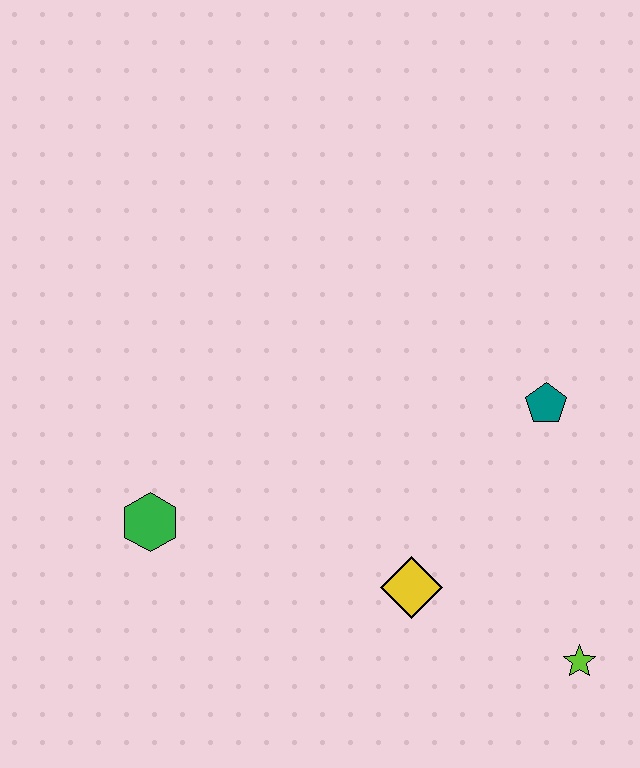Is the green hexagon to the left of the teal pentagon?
Yes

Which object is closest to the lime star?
The yellow diamond is closest to the lime star.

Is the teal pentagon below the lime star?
No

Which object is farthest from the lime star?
The green hexagon is farthest from the lime star.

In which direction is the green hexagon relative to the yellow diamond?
The green hexagon is to the left of the yellow diamond.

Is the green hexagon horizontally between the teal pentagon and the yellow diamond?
No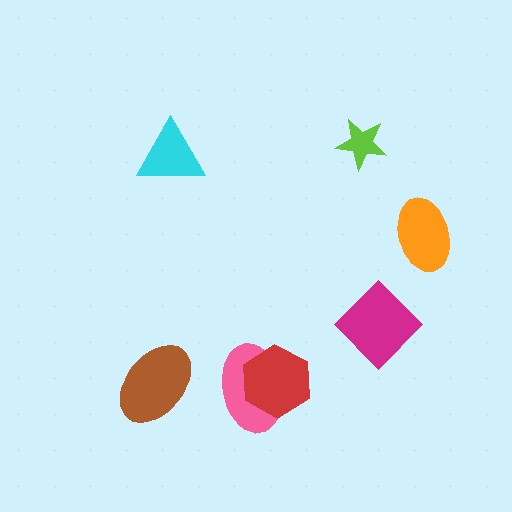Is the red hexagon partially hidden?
No, no other shape covers it.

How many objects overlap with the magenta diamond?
0 objects overlap with the magenta diamond.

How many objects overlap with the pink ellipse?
1 object overlaps with the pink ellipse.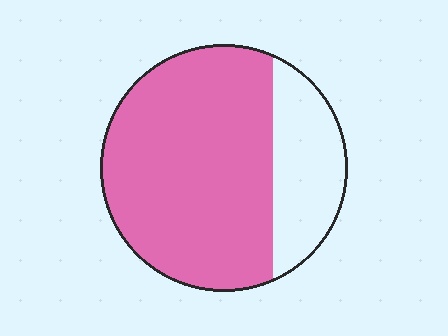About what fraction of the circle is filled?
About three quarters (3/4).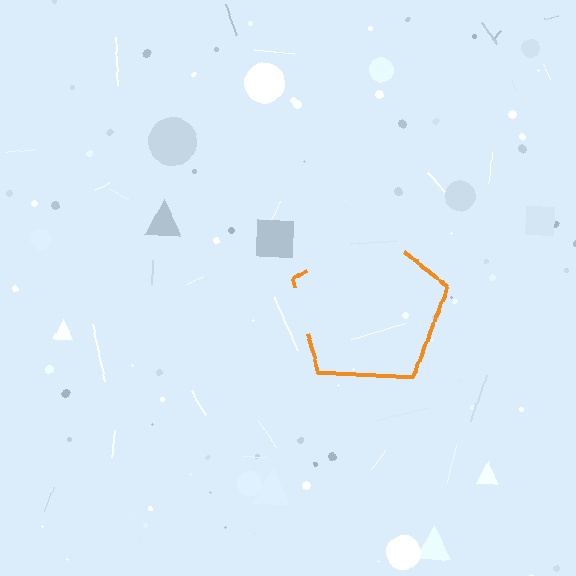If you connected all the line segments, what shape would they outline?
They would outline a pentagon.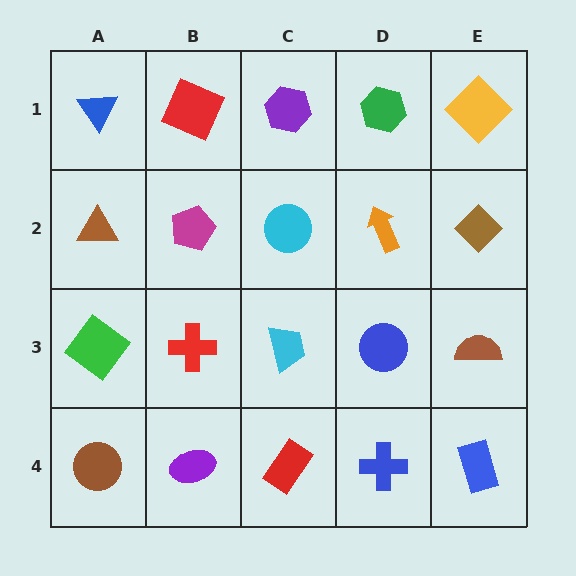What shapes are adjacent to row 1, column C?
A cyan circle (row 2, column C), a red square (row 1, column B), a green hexagon (row 1, column D).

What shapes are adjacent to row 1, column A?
A brown triangle (row 2, column A), a red square (row 1, column B).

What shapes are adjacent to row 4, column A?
A green diamond (row 3, column A), a purple ellipse (row 4, column B).